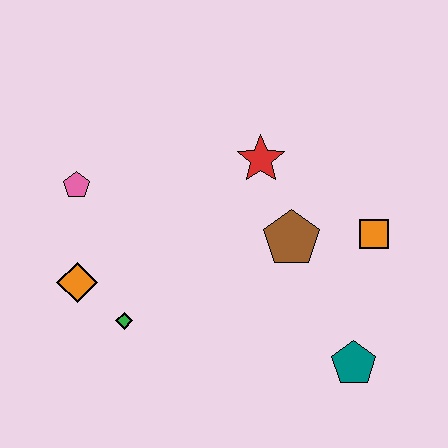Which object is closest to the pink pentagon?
The orange diamond is closest to the pink pentagon.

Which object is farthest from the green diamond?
The orange square is farthest from the green diamond.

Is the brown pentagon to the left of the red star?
No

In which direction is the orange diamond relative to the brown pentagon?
The orange diamond is to the left of the brown pentagon.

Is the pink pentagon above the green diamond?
Yes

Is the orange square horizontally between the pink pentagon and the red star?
No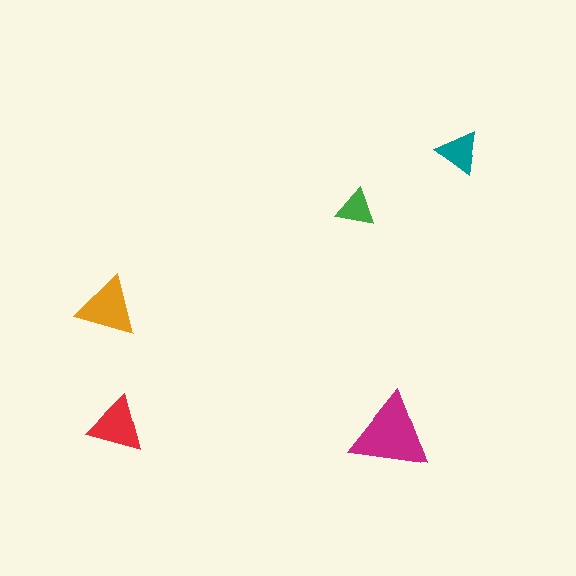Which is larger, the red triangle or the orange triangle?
The orange one.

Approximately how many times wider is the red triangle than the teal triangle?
About 1.5 times wider.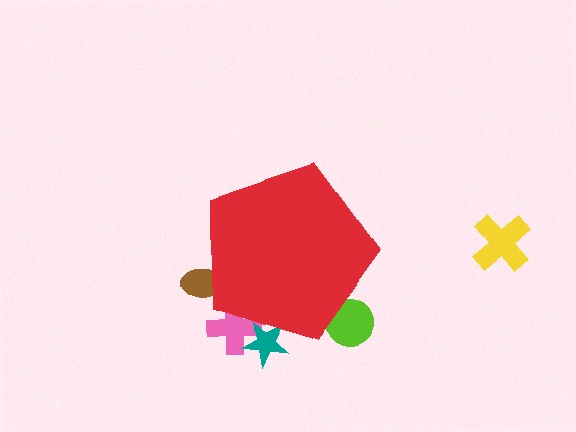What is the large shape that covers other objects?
A red pentagon.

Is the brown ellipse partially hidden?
Yes, the brown ellipse is partially hidden behind the red pentagon.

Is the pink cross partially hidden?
Yes, the pink cross is partially hidden behind the red pentagon.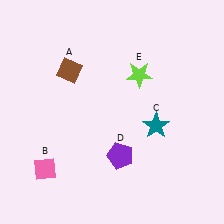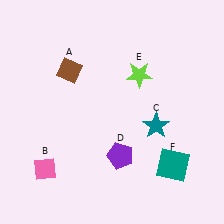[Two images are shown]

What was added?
A teal square (F) was added in Image 2.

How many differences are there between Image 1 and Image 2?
There is 1 difference between the two images.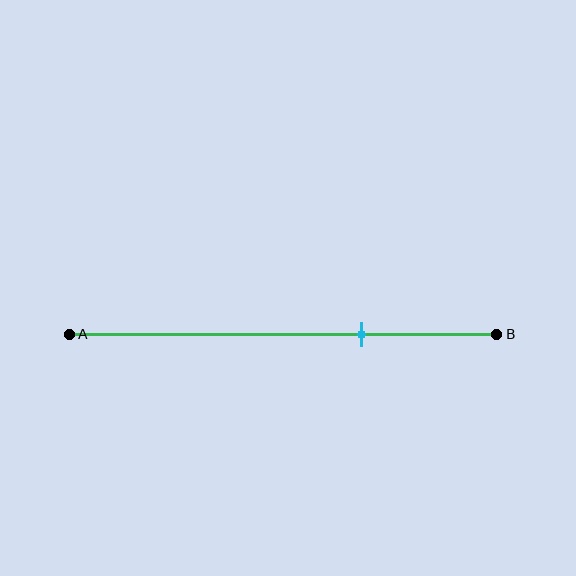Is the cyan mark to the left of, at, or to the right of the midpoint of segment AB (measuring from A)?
The cyan mark is to the right of the midpoint of segment AB.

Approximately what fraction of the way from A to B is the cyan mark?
The cyan mark is approximately 70% of the way from A to B.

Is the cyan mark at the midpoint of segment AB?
No, the mark is at about 70% from A, not at the 50% midpoint.